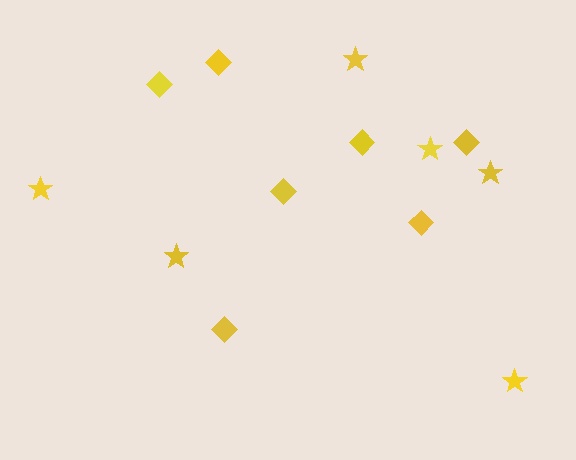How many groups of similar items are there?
There are 2 groups: one group of stars (6) and one group of diamonds (7).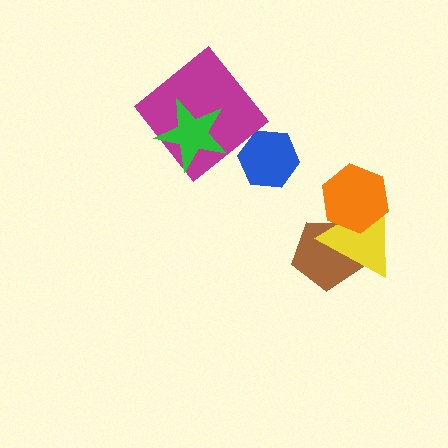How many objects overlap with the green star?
1 object overlaps with the green star.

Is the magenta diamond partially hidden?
Yes, it is partially covered by another shape.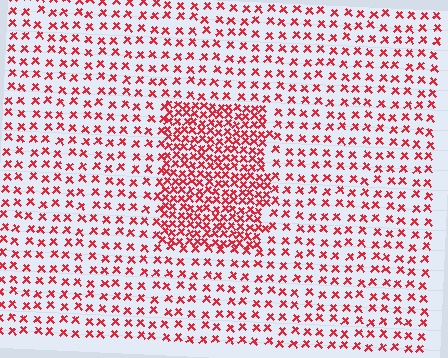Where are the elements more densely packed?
The elements are more densely packed inside the rectangle boundary.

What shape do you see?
I see a rectangle.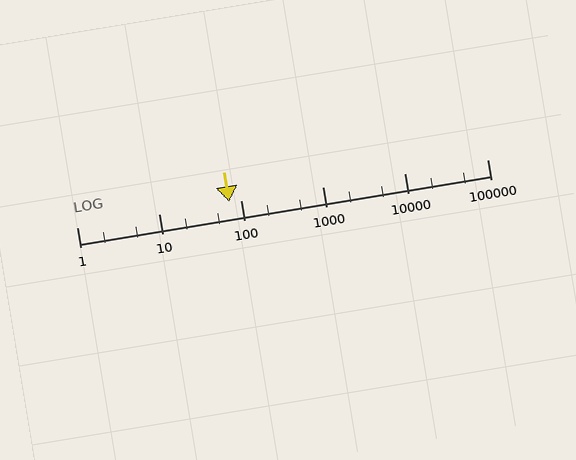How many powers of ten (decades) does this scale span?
The scale spans 5 decades, from 1 to 100000.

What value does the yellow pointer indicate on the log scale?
The pointer indicates approximately 72.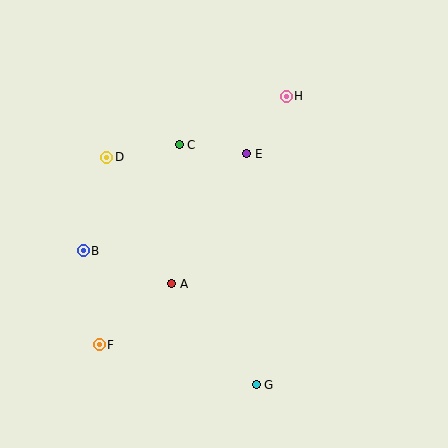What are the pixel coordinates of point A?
Point A is at (172, 284).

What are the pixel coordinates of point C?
Point C is at (179, 145).